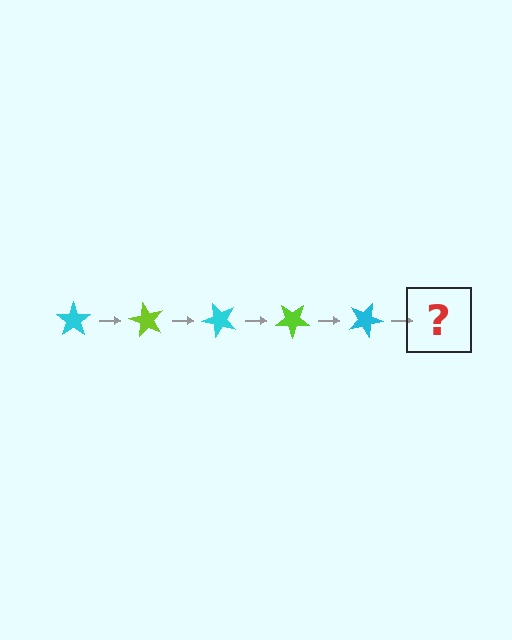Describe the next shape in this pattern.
It should be a lime star, rotated 300 degrees from the start.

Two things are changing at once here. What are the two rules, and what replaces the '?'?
The two rules are that it rotates 60 degrees each step and the color cycles through cyan and lime. The '?' should be a lime star, rotated 300 degrees from the start.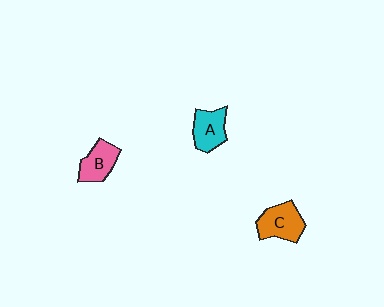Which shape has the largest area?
Shape C (orange).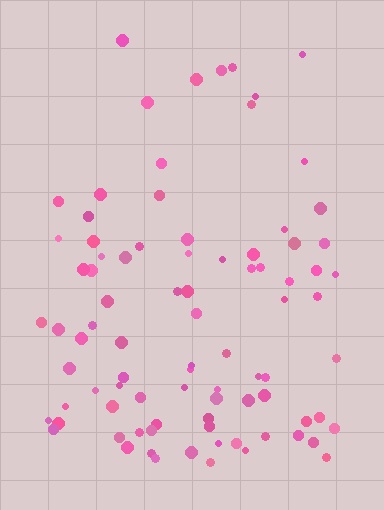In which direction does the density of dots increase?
From top to bottom, with the bottom side densest.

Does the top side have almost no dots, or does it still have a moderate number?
Still a moderate number, just noticeably fewer than the bottom.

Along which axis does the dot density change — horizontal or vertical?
Vertical.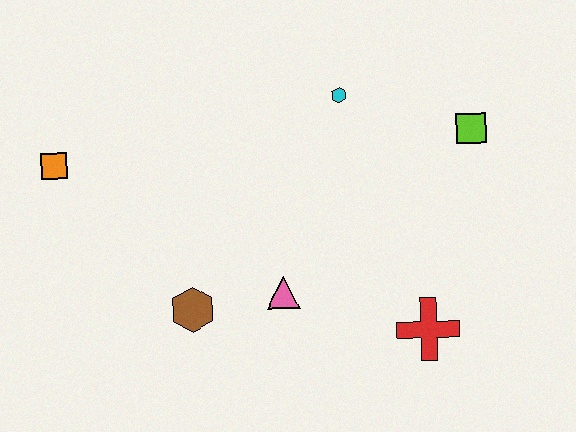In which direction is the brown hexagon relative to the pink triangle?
The brown hexagon is to the left of the pink triangle.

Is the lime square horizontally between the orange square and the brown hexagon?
No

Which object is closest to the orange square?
The brown hexagon is closest to the orange square.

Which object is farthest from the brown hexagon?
The lime square is farthest from the brown hexagon.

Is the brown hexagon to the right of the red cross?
No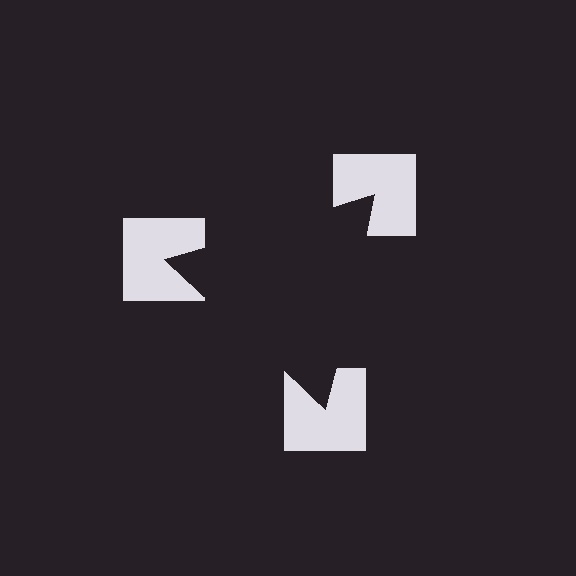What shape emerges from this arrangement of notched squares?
An illusory triangle — its edges are inferred from the aligned wedge cuts in the notched squares, not physically drawn.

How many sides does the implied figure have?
3 sides.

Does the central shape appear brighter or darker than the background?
It typically appears slightly darker than the background, even though no actual brightness change is drawn.